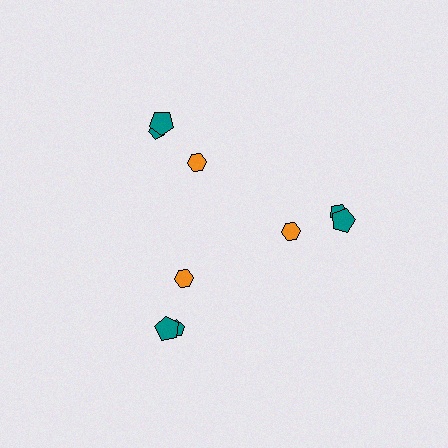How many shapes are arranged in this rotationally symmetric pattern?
There are 9 shapes, arranged in 3 groups of 3.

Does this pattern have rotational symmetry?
Yes, this pattern has 3-fold rotational symmetry. It looks the same after rotating 120 degrees around the center.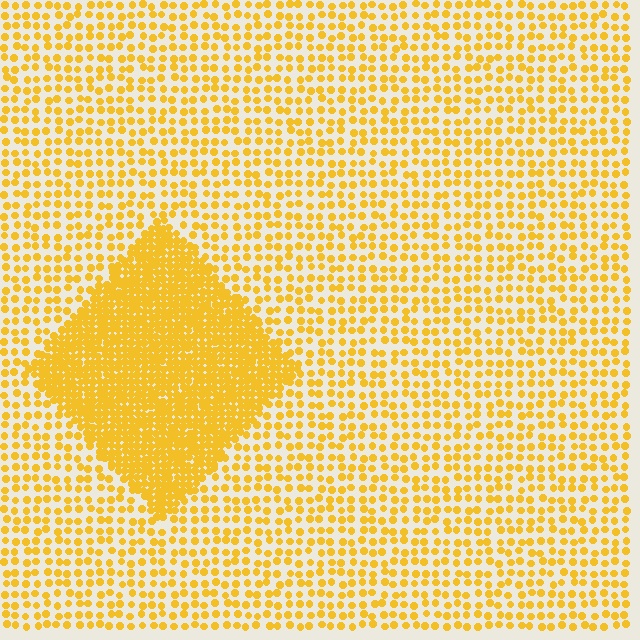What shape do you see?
I see a diamond.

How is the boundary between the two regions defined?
The boundary is defined by a change in element density (approximately 2.7x ratio). All elements are the same color, size, and shape.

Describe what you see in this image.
The image contains small yellow elements arranged at two different densities. A diamond-shaped region is visible where the elements are more densely packed than the surrounding area.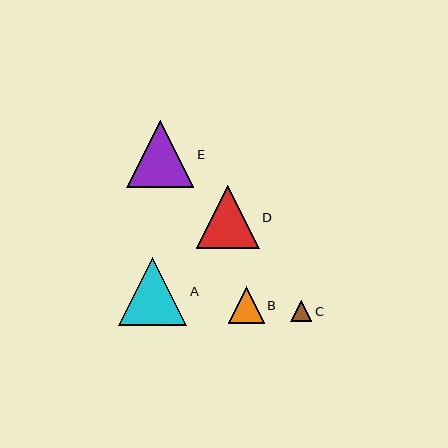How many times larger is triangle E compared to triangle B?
Triangle E is approximately 1.9 times the size of triangle B.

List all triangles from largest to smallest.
From largest to smallest: A, E, D, B, C.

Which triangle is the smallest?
Triangle C is the smallest with a size of approximately 21 pixels.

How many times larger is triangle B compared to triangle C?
Triangle B is approximately 1.7 times the size of triangle C.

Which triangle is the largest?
Triangle A is the largest with a size of approximately 68 pixels.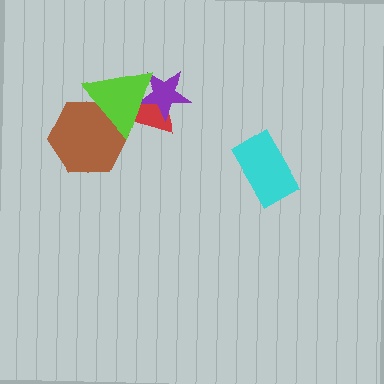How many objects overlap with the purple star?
2 objects overlap with the purple star.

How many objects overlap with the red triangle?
2 objects overlap with the red triangle.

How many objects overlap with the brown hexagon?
1 object overlaps with the brown hexagon.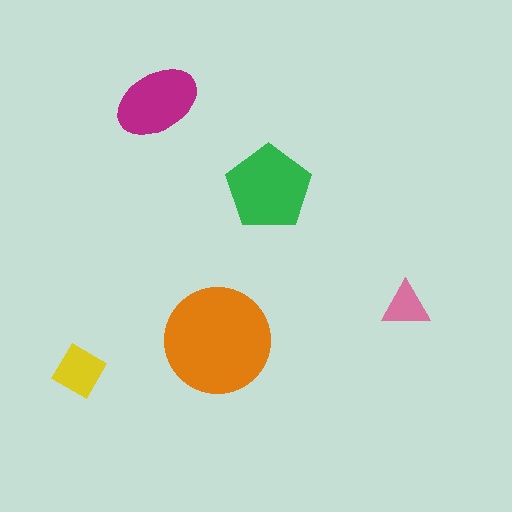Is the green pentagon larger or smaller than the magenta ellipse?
Larger.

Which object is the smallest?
The pink triangle.